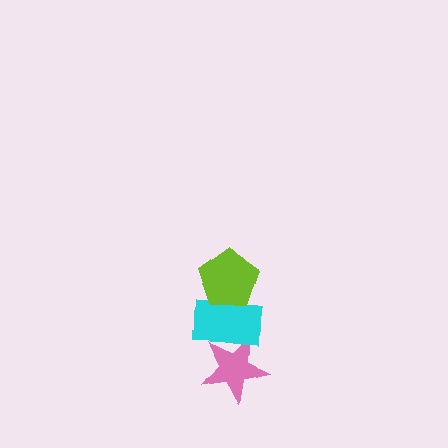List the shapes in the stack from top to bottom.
From top to bottom: the lime pentagon, the cyan rectangle, the pink star.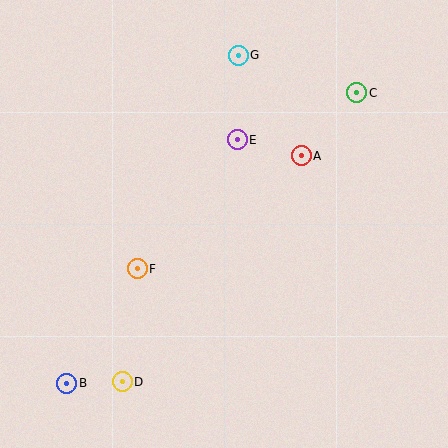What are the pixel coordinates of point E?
Point E is at (237, 140).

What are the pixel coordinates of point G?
Point G is at (238, 55).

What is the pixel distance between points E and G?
The distance between E and G is 85 pixels.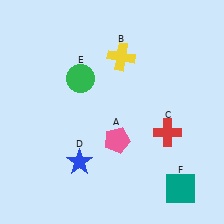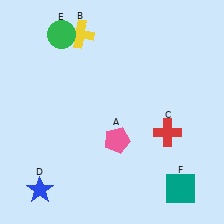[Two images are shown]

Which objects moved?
The objects that moved are: the yellow cross (B), the blue star (D), the green circle (E).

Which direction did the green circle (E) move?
The green circle (E) moved up.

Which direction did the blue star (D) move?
The blue star (D) moved left.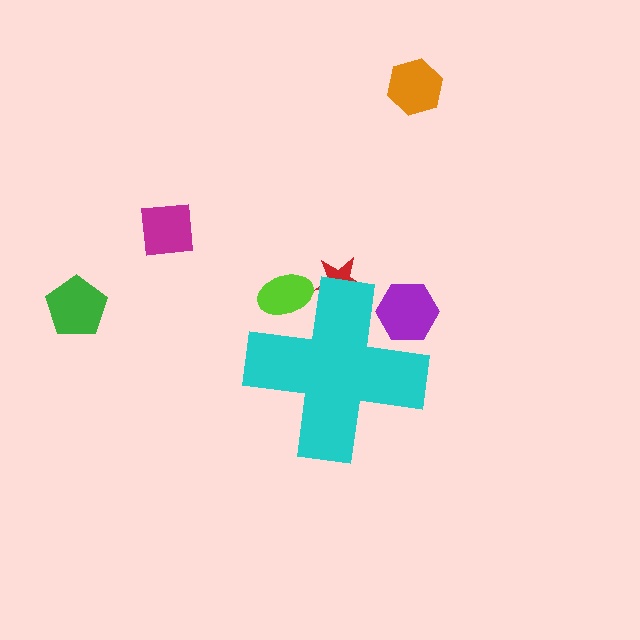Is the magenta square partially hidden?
No, the magenta square is fully visible.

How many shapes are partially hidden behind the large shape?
3 shapes are partially hidden.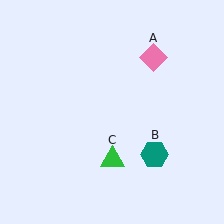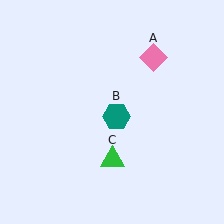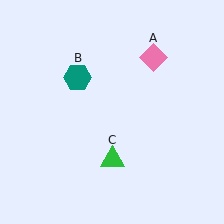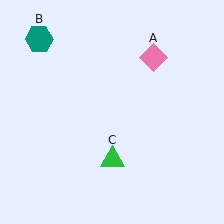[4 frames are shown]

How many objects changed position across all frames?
1 object changed position: teal hexagon (object B).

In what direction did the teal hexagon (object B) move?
The teal hexagon (object B) moved up and to the left.